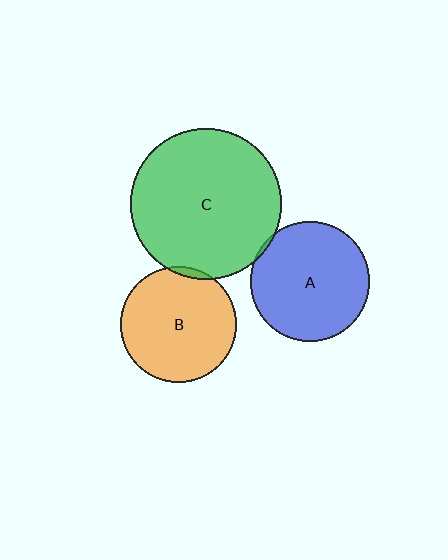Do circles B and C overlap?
Yes.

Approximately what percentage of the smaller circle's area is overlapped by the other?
Approximately 5%.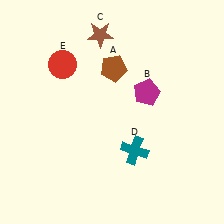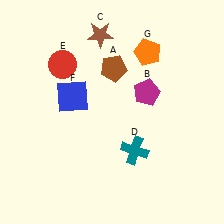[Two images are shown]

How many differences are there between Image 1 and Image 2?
There are 2 differences between the two images.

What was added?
A blue square (F), an orange pentagon (G) were added in Image 2.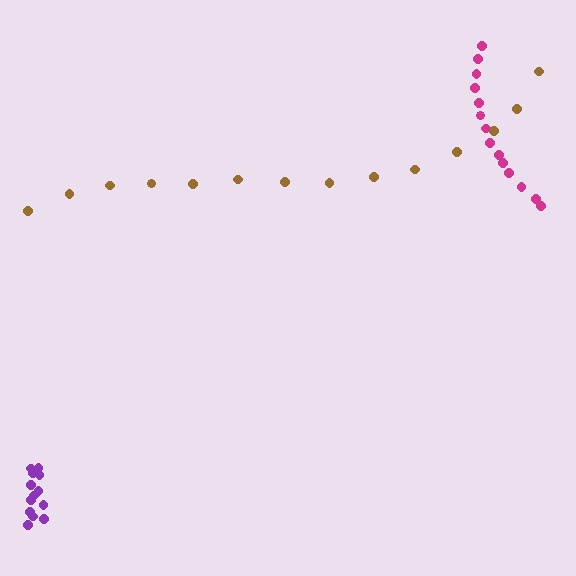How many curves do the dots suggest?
There are 3 distinct paths.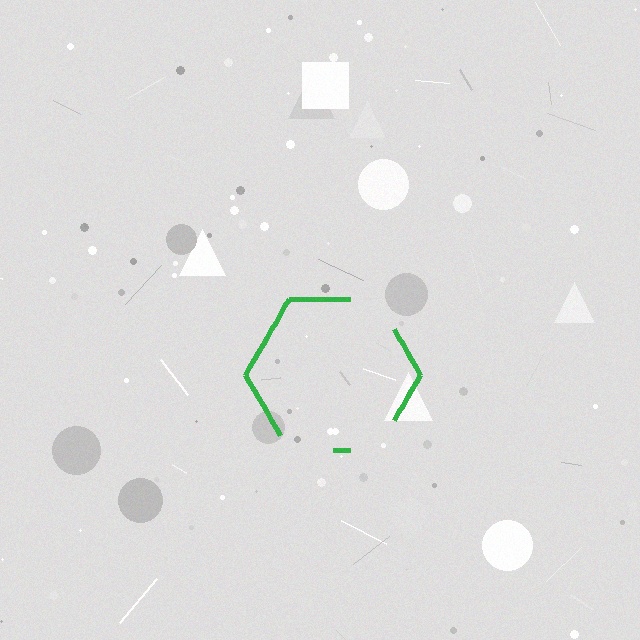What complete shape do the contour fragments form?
The contour fragments form a hexagon.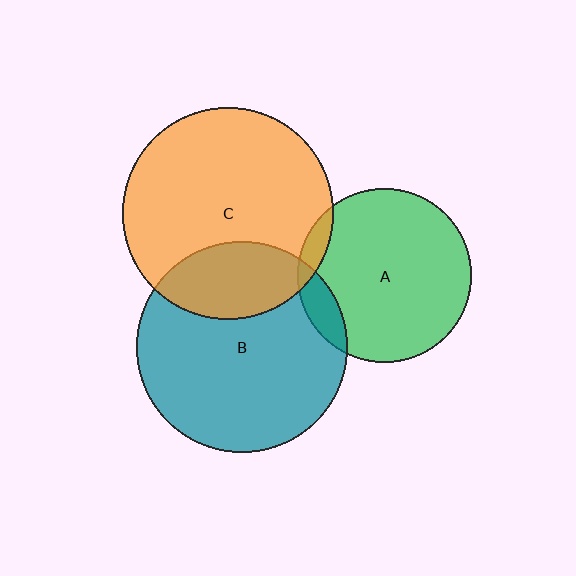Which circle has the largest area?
Circle C (orange).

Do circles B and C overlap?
Yes.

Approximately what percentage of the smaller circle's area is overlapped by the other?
Approximately 25%.